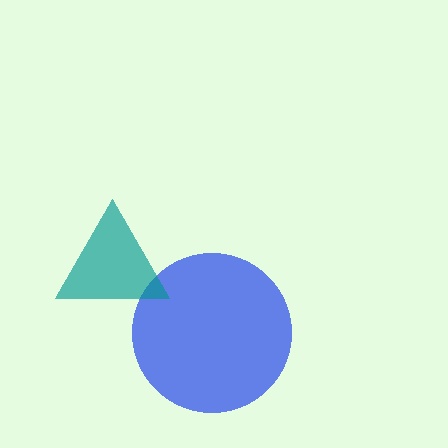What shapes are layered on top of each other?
The layered shapes are: a blue circle, a teal triangle.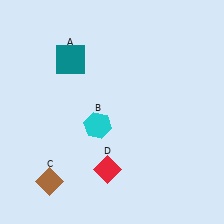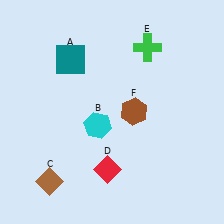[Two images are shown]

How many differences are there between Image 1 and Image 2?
There are 2 differences between the two images.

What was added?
A green cross (E), a brown hexagon (F) were added in Image 2.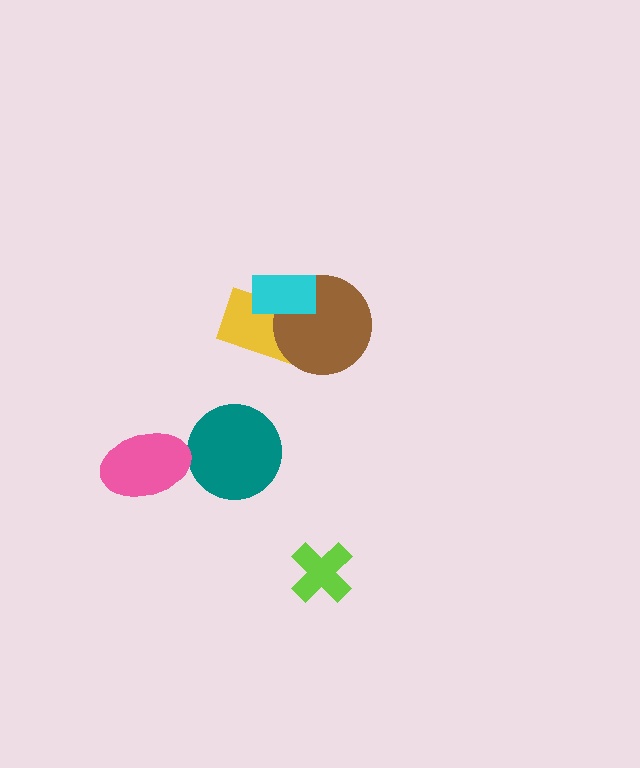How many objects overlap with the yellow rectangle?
2 objects overlap with the yellow rectangle.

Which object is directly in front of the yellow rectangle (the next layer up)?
The brown circle is directly in front of the yellow rectangle.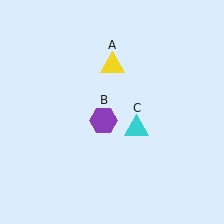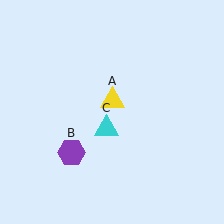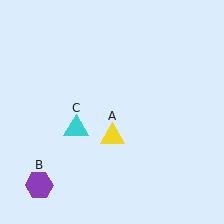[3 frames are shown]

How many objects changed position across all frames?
3 objects changed position: yellow triangle (object A), purple hexagon (object B), cyan triangle (object C).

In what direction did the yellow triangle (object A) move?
The yellow triangle (object A) moved down.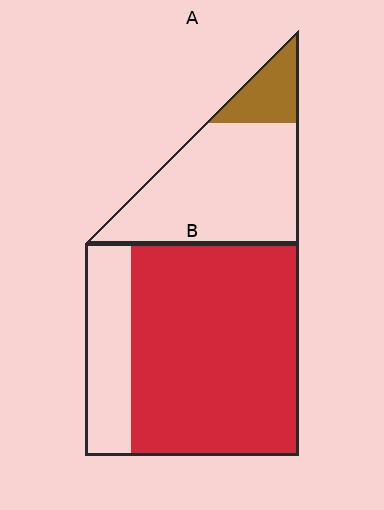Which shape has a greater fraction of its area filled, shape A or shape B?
Shape B.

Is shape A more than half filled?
No.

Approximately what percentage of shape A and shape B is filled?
A is approximately 20% and B is approximately 80%.